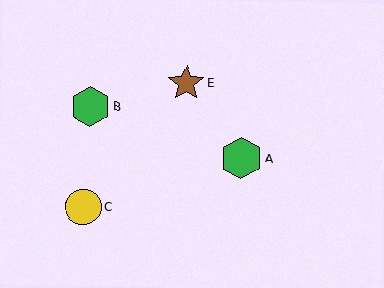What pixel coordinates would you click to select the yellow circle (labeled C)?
Click at (83, 207) to select the yellow circle C.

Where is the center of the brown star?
The center of the brown star is at (186, 83).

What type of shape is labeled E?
Shape E is a brown star.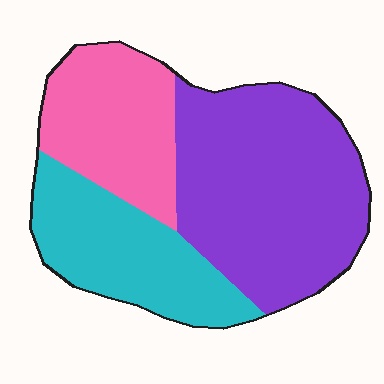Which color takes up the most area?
Purple, at roughly 50%.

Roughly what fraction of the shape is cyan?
Cyan covers 27% of the shape.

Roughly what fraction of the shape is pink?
Pink covers around 25% of the shape.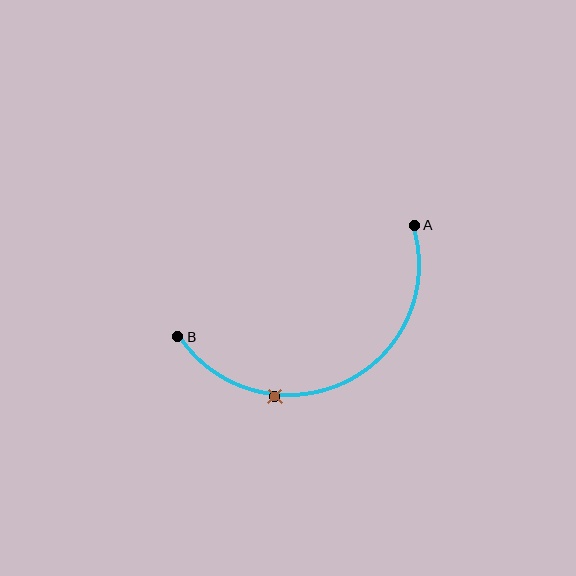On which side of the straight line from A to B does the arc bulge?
The arc bulges below the straight line connecting A and B.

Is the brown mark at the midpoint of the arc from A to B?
No. The brown mark lies on the arc but is closer to endpoint B. The arc midpoint would be at the point on the curve equidistant along the arc from both A and B.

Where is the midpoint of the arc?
The arc midpoint is the point on the curve farthest from the straight line joining A and B. It sits below that line.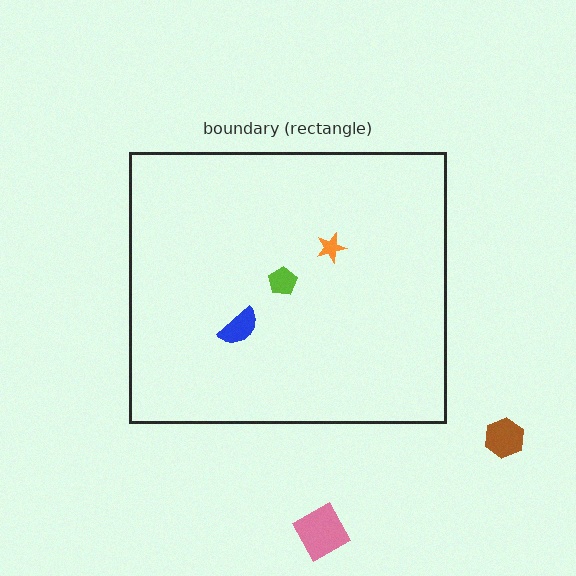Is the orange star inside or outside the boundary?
Inside.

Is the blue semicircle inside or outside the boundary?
Inside.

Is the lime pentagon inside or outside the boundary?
Inside.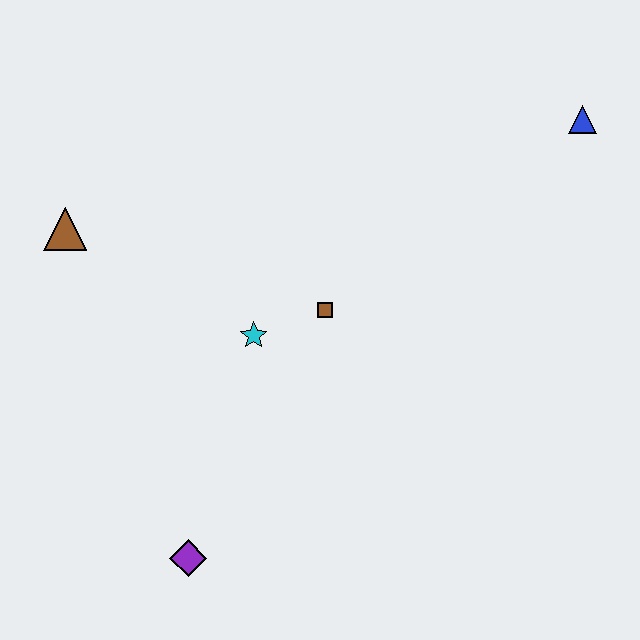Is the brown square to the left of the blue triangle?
Yes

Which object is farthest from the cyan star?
The blue triangle is farthest from the cyan star.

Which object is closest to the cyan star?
The brown square is closest to the cyan star.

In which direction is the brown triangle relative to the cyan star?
The brown triangle is to the left of the cyan star.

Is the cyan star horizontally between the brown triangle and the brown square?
Yes